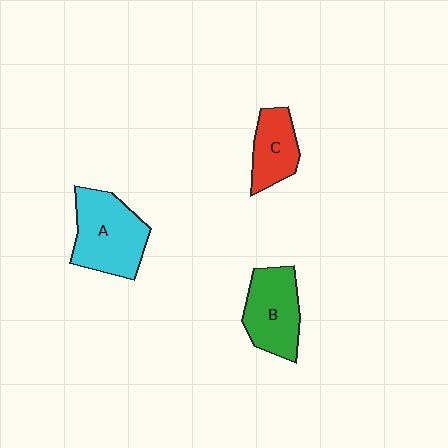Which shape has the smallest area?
Shape C (red).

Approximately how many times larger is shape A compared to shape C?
Approximately 1.7 times.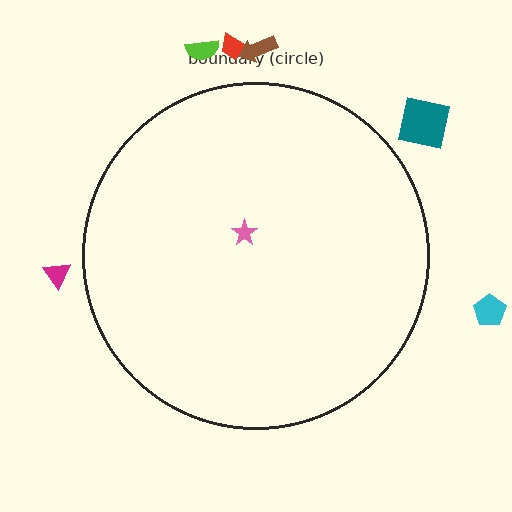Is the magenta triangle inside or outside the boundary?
Outside.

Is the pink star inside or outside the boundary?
Inside.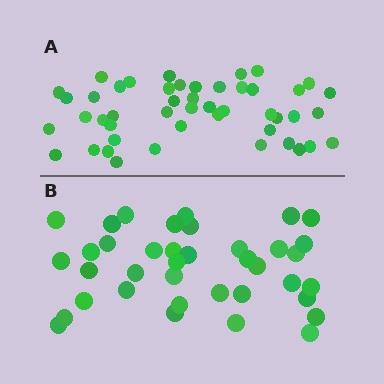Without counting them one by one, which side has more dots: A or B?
Region A (the top region) has more dots.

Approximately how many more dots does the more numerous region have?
Region A has roughly 8 or so more dots than region B.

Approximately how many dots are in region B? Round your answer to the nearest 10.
About 40 dots. (The exact count is 38, which rounds to 40.)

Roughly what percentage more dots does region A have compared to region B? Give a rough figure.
About 25% more.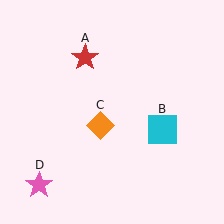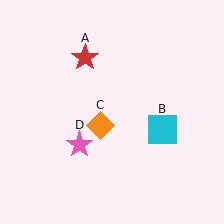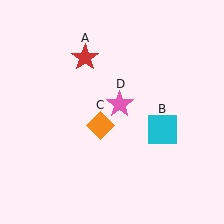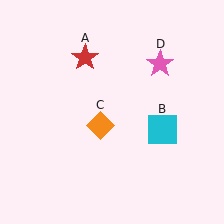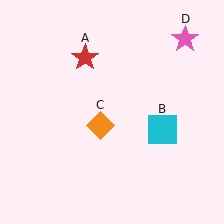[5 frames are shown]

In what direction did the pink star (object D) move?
The pink star (object D) moved up and to the right.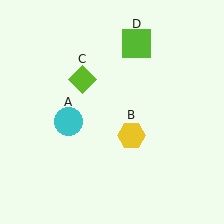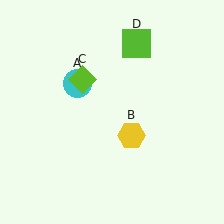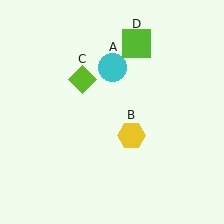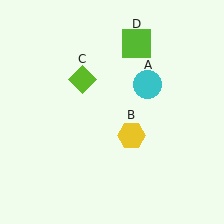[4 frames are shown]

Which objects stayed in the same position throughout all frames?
Yellow hexagon (object B) and lime diamond (object C) and lime square (object D) remained stationary.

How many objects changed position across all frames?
1 object changed position: cyan circle (object A).